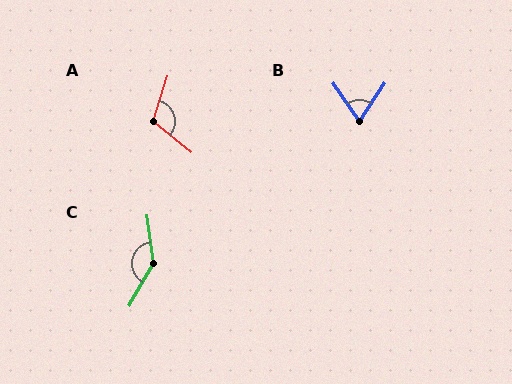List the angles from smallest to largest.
B (68°), A (111°), C (143°).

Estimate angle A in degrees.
Approximately 111 degrees.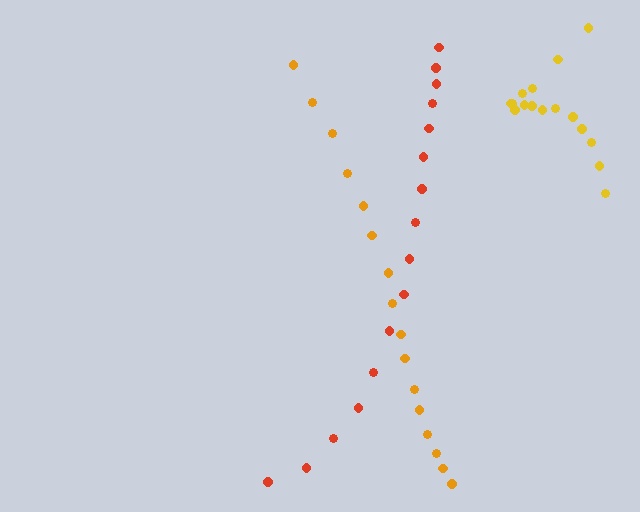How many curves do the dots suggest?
There are 3 distinct paths.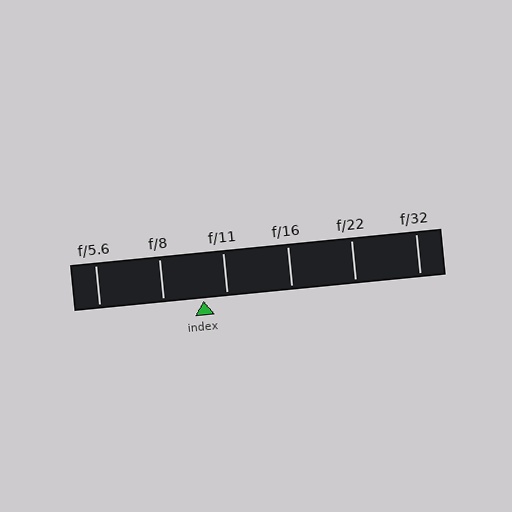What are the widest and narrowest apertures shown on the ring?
The widest aperture shown is f/5.6 and the narrowest is f/32.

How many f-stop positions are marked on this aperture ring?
There are 6 f-stop positions marked.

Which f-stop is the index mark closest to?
The index mark is closest to f/11.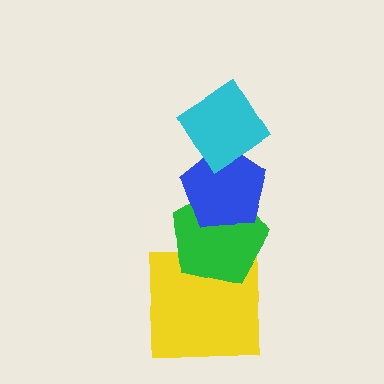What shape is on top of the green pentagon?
The blue pentagon is on top of the green pentagon.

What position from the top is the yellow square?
The yellow square is 4th from the top.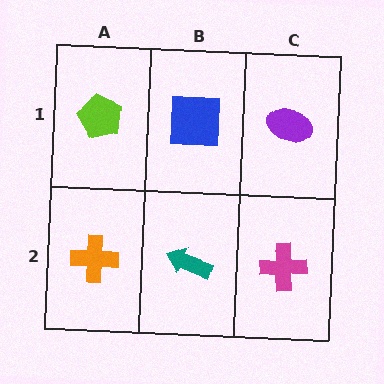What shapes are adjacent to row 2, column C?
A purple ellipse (row 1, column C), a teal arrow (row 2, column B).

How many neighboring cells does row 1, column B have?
3.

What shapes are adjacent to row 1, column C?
A magenta cross (row 2, column C), a blue square (row 1, column B).